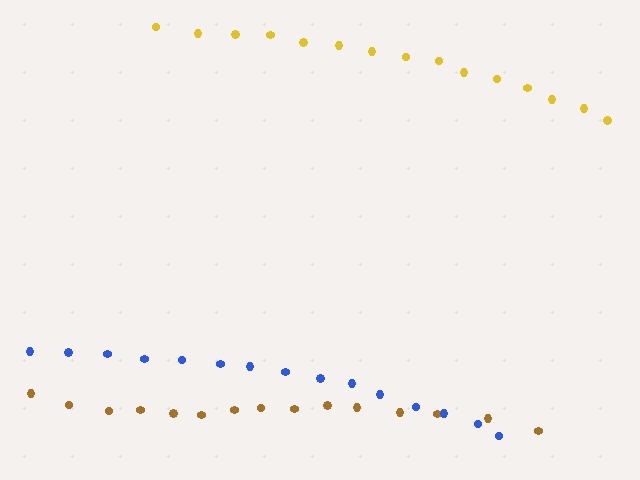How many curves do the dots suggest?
There are 3 distinct paths.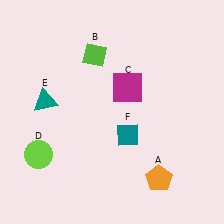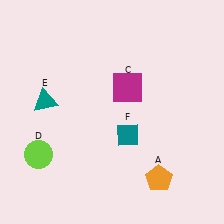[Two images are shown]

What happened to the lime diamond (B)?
The lime diamond (B) was removed in Image 2. It was in the top-left area of Image 1.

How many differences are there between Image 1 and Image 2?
There is 1 difference between the two images.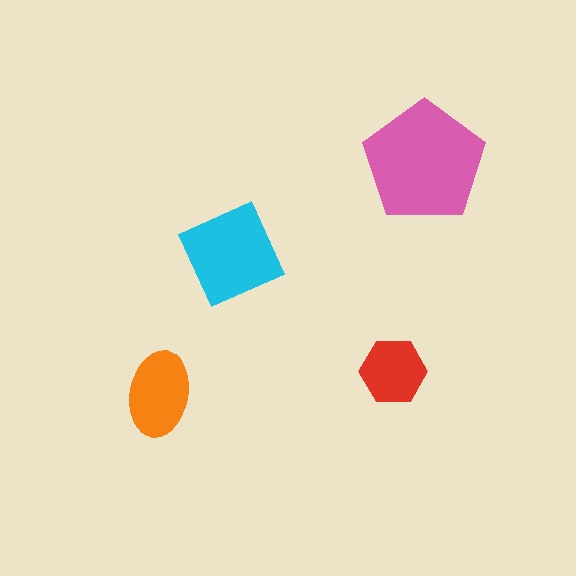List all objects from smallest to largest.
The red hexagon, the orange ellipse, the cyan square, the pink pentagon.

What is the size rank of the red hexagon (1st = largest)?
4th.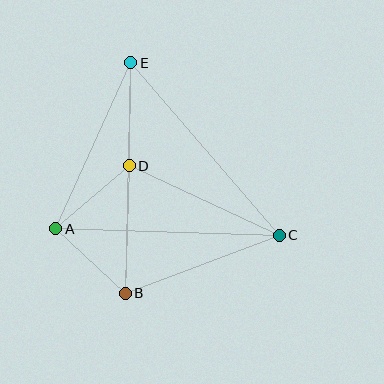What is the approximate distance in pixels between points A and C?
The distance between A and C is approximately 224 pixels.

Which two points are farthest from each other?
Points B and E are farthest from each other.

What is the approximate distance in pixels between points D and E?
The distance between D and E is approximately 103 pixels.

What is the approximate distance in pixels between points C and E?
The distance between C and E is approximately 228 pixels.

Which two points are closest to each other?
Points A and B are closest to each other.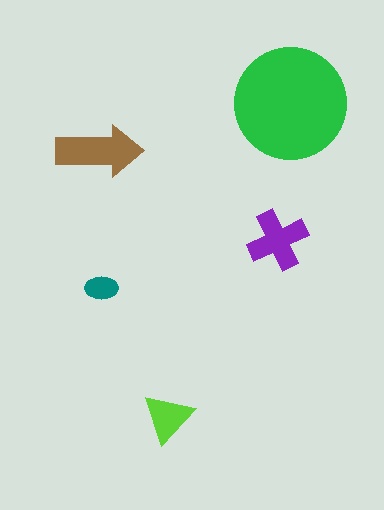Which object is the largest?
The green circle.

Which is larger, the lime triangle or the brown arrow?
The brown arrow.